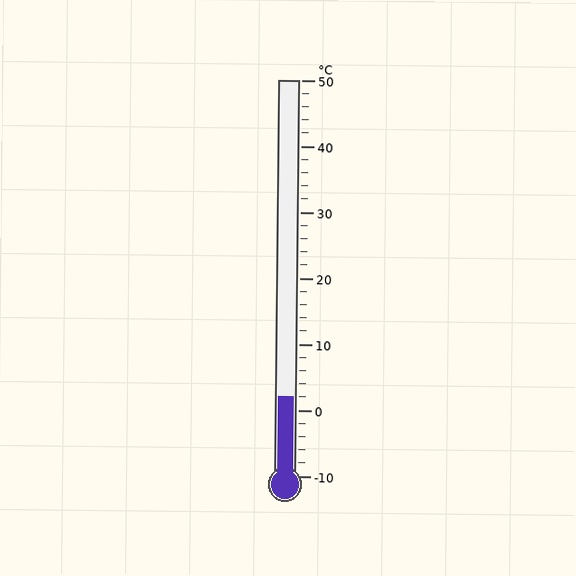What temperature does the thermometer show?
The thermometer shows approximately 2°C.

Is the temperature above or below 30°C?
The temperature is below 30°C.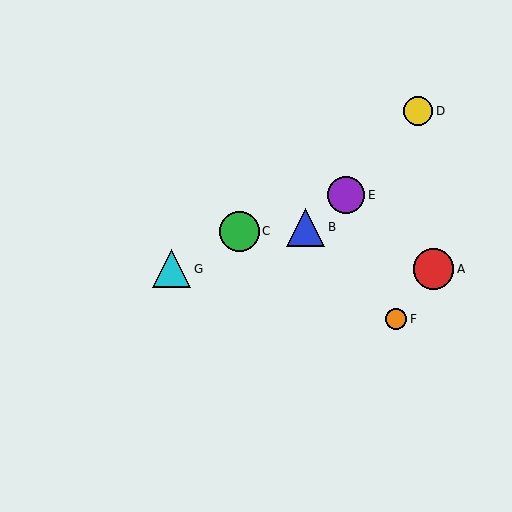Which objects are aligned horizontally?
Objects A, G are aligned horizontally.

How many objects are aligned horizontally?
2 objects (A, G) are aligned horizontally.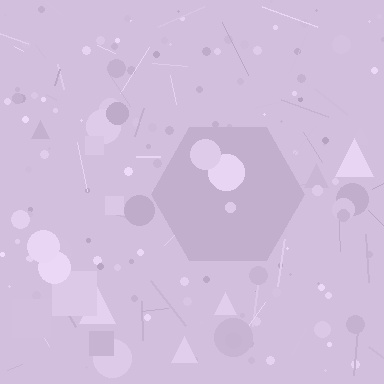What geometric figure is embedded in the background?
A hexagon is embedded in the background.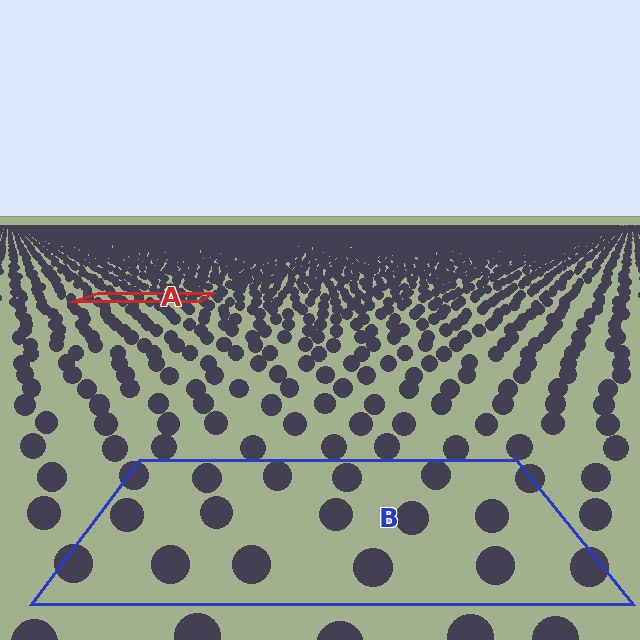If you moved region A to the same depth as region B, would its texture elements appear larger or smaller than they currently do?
They would appear larger. At a closer depth, the same texture elements are projected at a bigger on-screen size.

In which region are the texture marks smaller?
The texture marks are smaller in region A, because it is farther away.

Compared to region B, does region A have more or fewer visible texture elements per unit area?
Region A has more texture elements per unit area — they are packed more densely because it is farther away.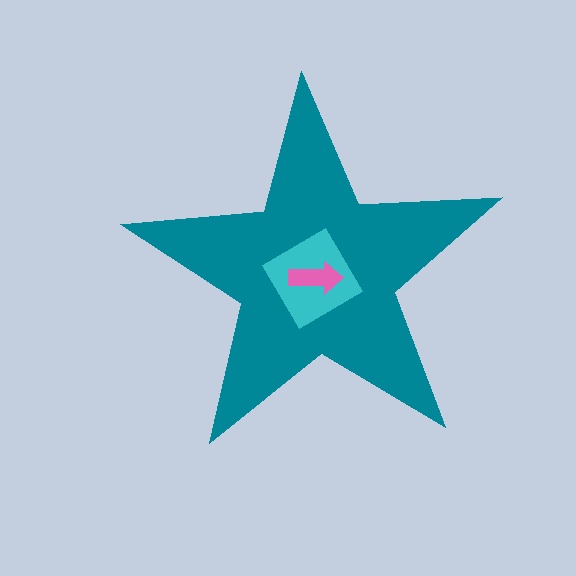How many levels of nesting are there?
3.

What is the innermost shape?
The pink arrow.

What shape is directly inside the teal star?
The cyan diamond.